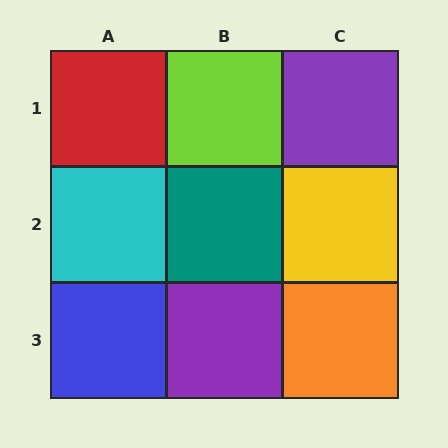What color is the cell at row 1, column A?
Red.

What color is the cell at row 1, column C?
Purple.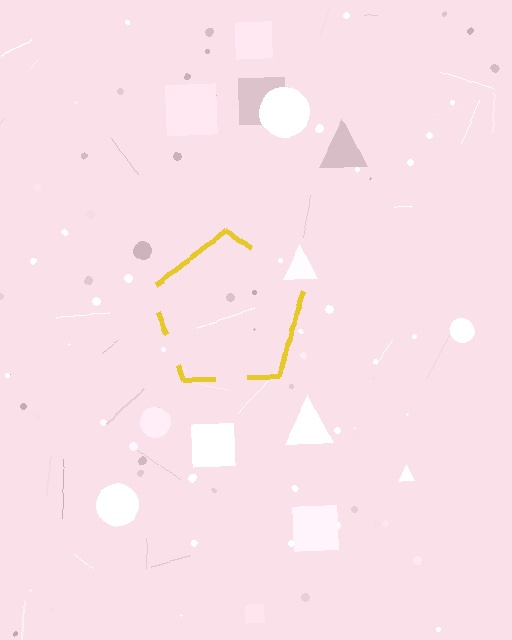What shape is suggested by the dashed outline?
The dashed outline suggests a pentagon.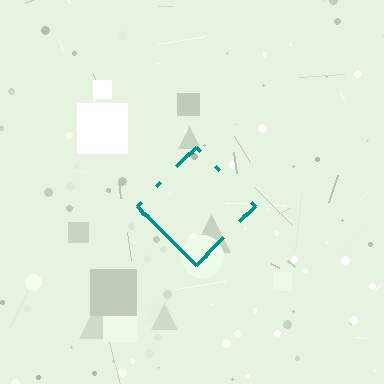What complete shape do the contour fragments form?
The contour fragments form a diamond.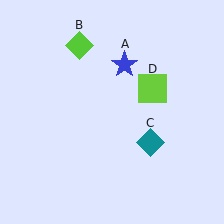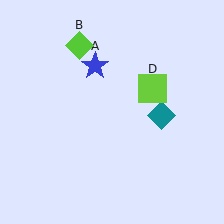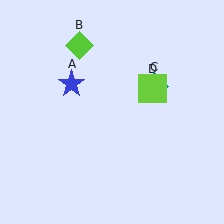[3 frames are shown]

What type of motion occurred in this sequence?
The blue star (object A), teal diamond (object C) rotated counterclockwise around the center of the scene.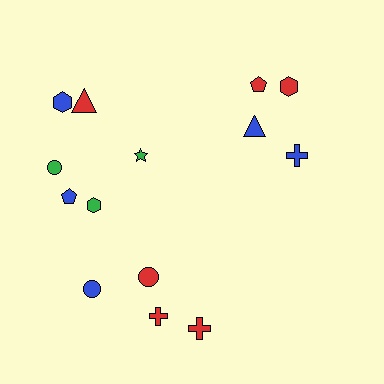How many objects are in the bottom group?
There are 4 objects.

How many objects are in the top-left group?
There are 6 objects.